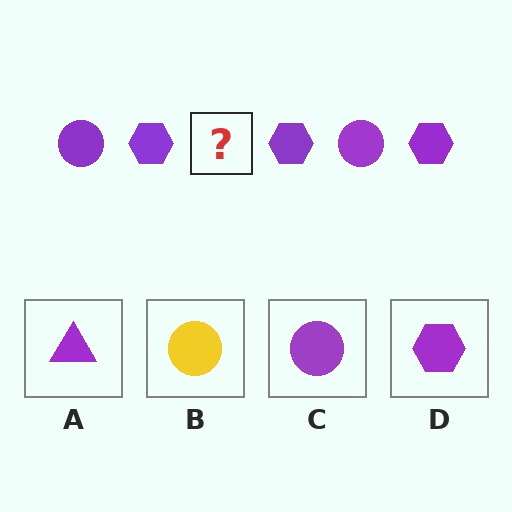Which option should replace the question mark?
Option C.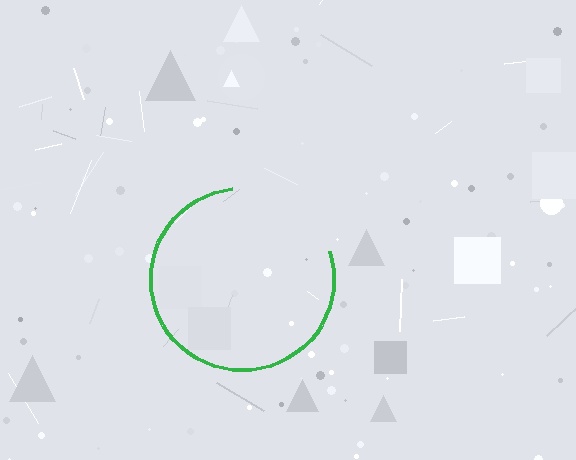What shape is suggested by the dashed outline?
The dashed outline suggests a circle.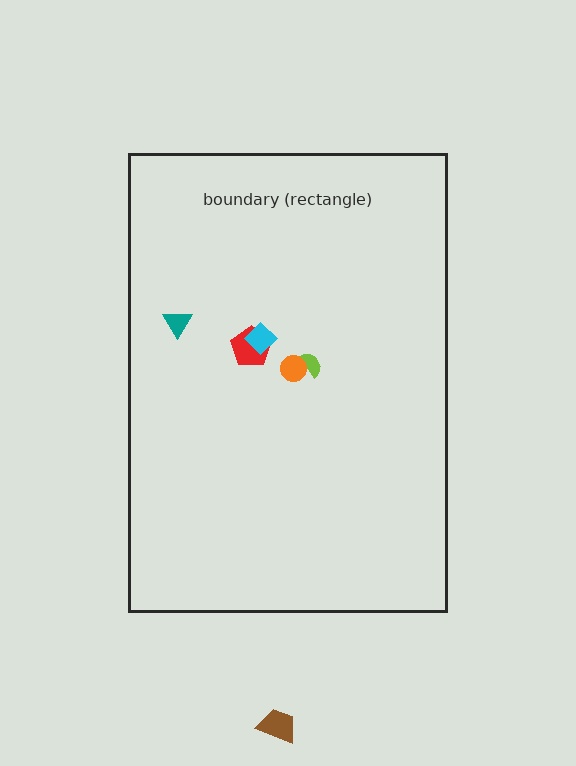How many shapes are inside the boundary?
5 inside, 1 outside.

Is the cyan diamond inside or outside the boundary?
Inside.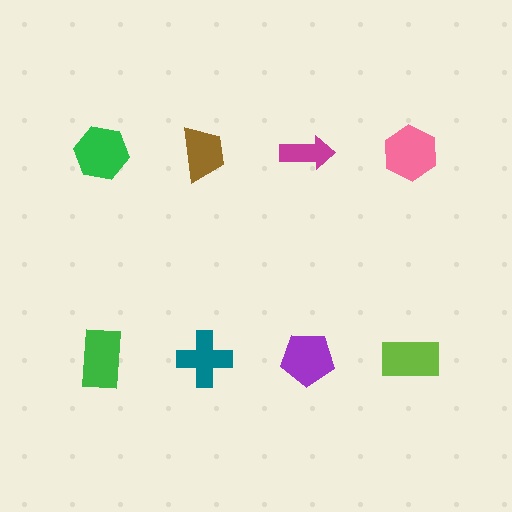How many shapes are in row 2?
4 shapes.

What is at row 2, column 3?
A purple pentagon.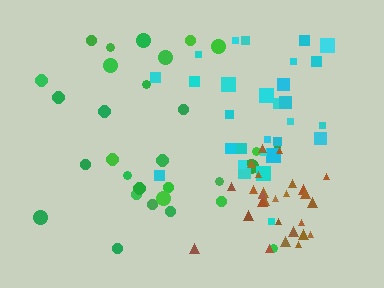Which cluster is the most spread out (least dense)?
Green.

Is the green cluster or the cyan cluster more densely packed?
Cyan.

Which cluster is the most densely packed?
Brown.